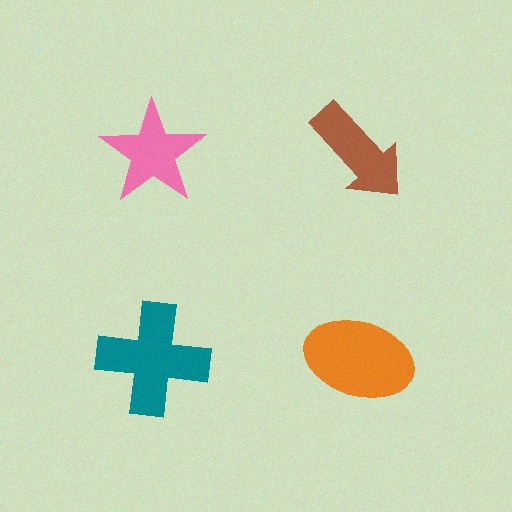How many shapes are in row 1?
2 shapes.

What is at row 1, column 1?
A pink star.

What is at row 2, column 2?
An orange ellipse.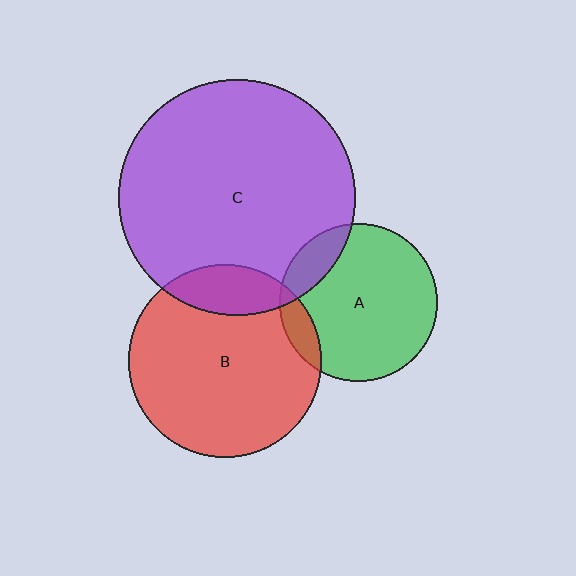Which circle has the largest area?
Circle C (purple).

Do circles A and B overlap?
Yes.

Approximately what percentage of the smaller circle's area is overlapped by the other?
Approximately 10%.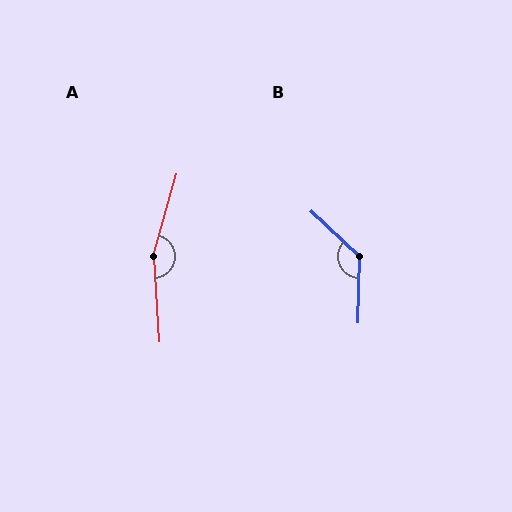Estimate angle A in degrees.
Approximately 160 degrees.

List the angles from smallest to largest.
B (132°), A (160°).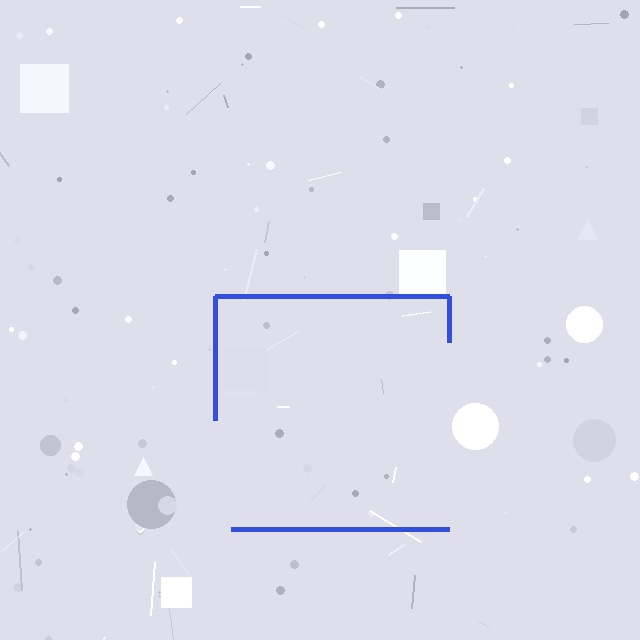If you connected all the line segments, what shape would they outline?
They would outline a square.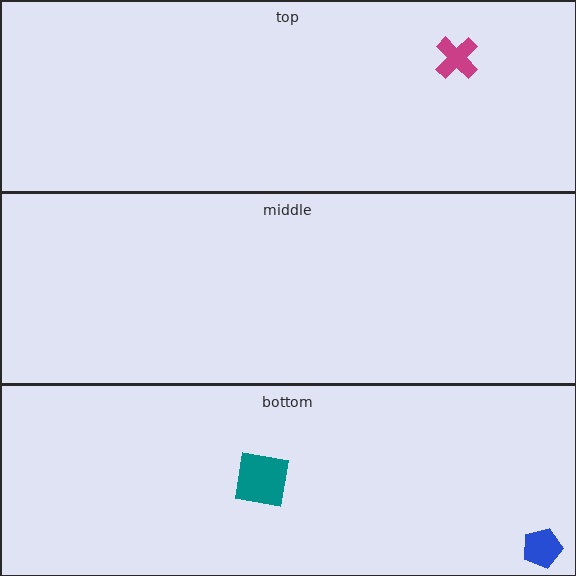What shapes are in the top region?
The magenta cross.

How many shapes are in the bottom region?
2.